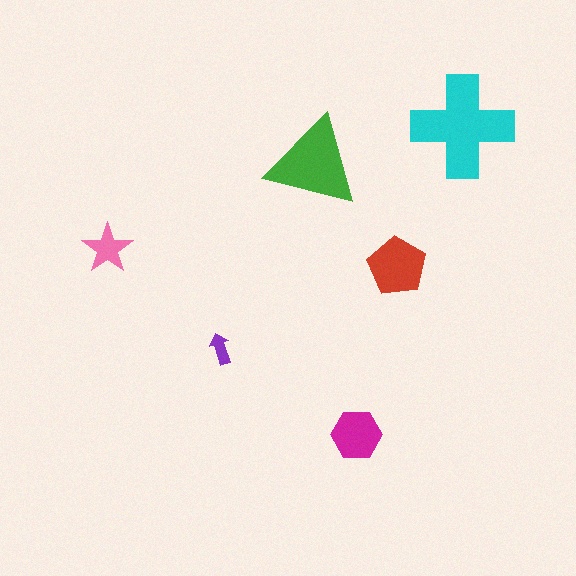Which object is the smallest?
The purple arrow.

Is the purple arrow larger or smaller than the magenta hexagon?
Smaller.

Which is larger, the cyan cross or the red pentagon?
The cyan cross.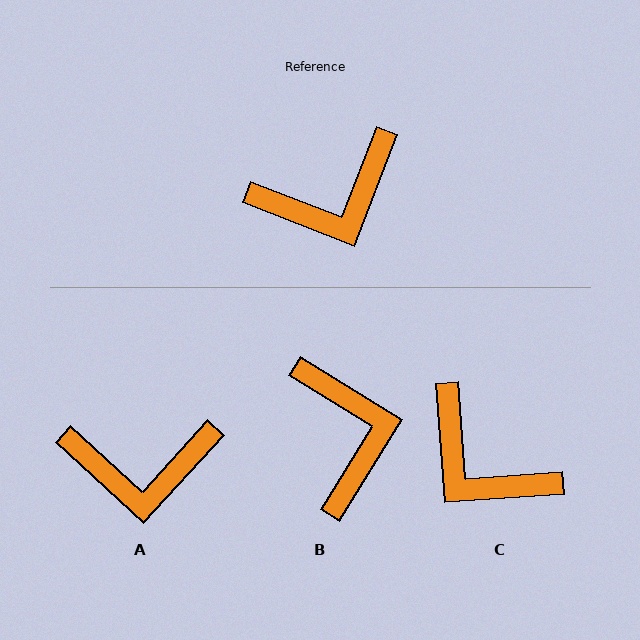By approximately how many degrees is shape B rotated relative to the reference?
Approximately 79 degrees counter-clockwise.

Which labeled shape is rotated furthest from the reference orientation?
B, about 79 degrees away.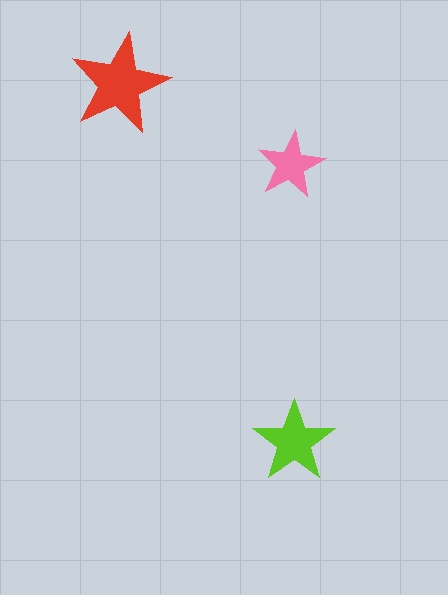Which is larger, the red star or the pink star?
The red one.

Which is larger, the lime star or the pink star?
The lime one.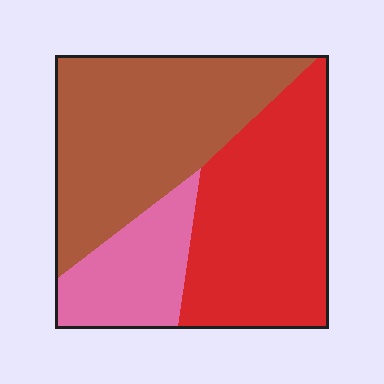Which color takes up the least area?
Pink, at roughly 20%.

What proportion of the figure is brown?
Brown takes up about two fifths (2/5) of the figure.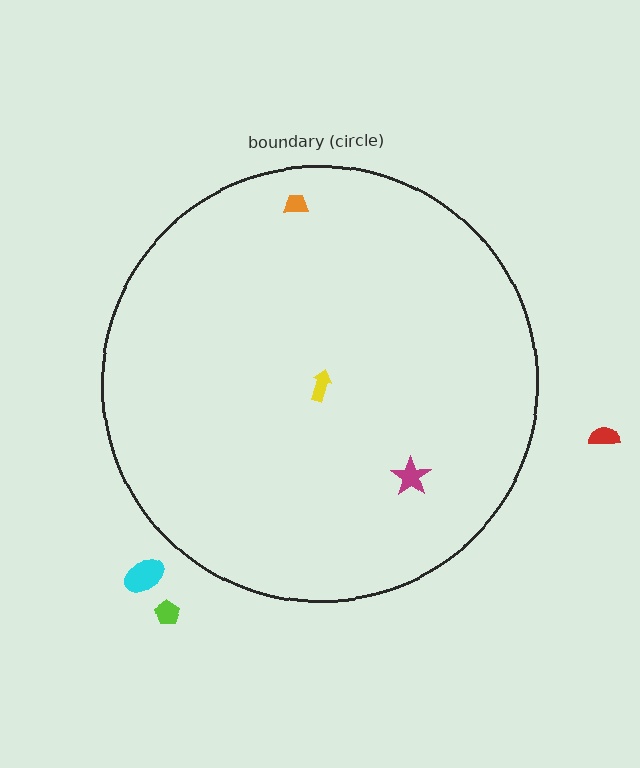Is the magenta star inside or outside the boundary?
Inside.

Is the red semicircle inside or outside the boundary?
Outside.